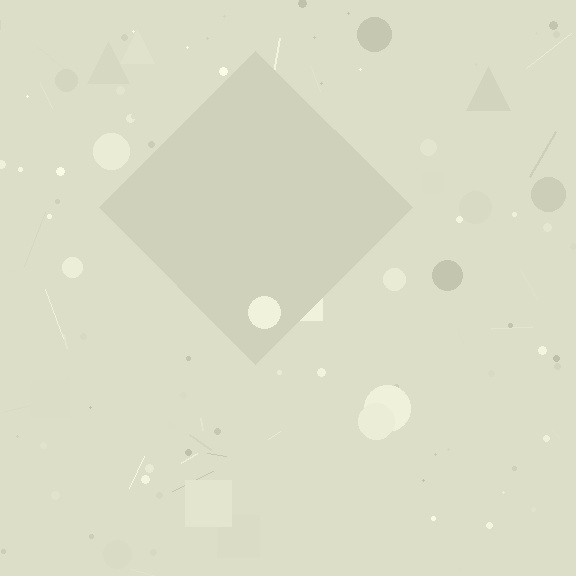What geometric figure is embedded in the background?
A diamond is embedded in the background.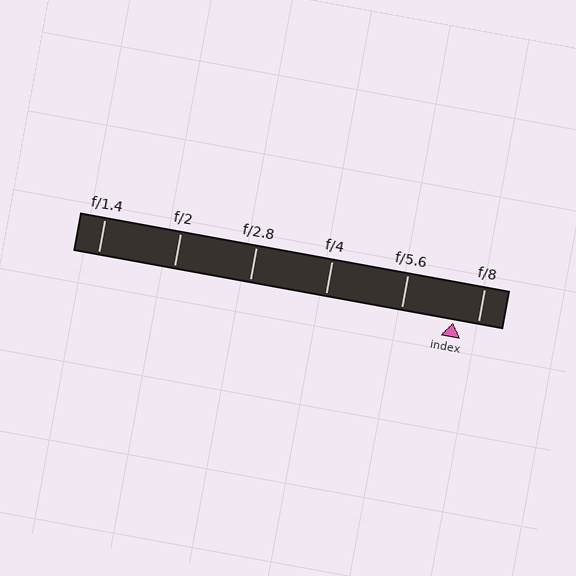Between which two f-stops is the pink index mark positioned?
The index mark is between f/5.6 and f/8.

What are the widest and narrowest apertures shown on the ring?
The widest aperture shown is f/1.4 and the narrowest is f/8.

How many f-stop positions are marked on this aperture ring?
There are 6 f-stop positions marked.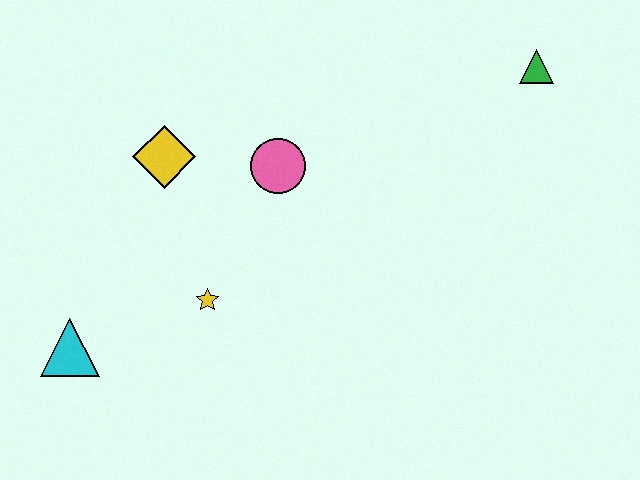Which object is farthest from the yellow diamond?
The green triangle is farthest from the yellow diamond.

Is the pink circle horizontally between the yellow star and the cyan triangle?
No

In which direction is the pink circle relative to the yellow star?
The pink circle is above the yellow star.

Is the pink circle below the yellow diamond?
Yes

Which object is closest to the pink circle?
The yellow diamond is closest to the pink circle.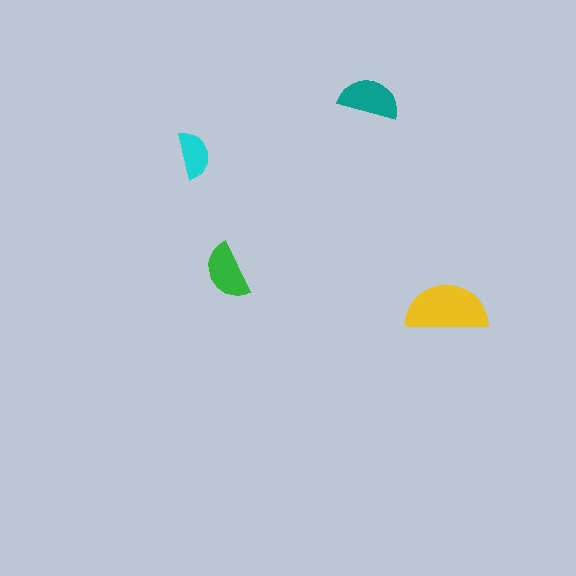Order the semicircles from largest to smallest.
the yellow one, the teal one, the green one, the cyan one.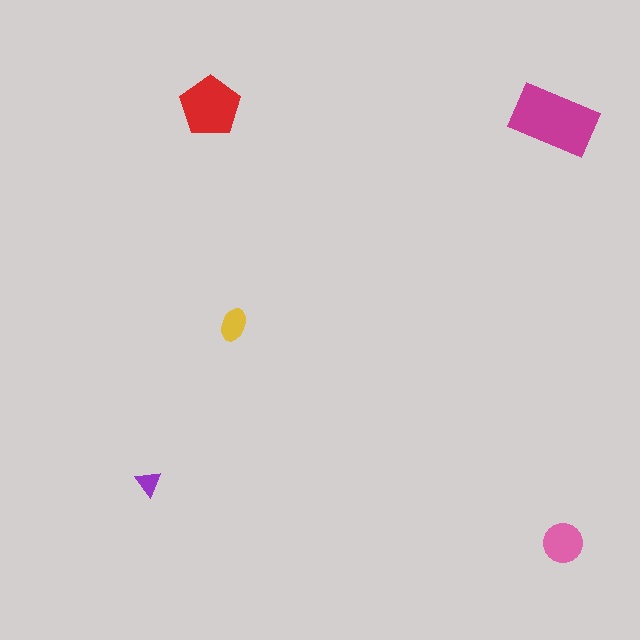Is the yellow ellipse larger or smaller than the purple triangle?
Larger.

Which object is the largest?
The magenta rectangle.